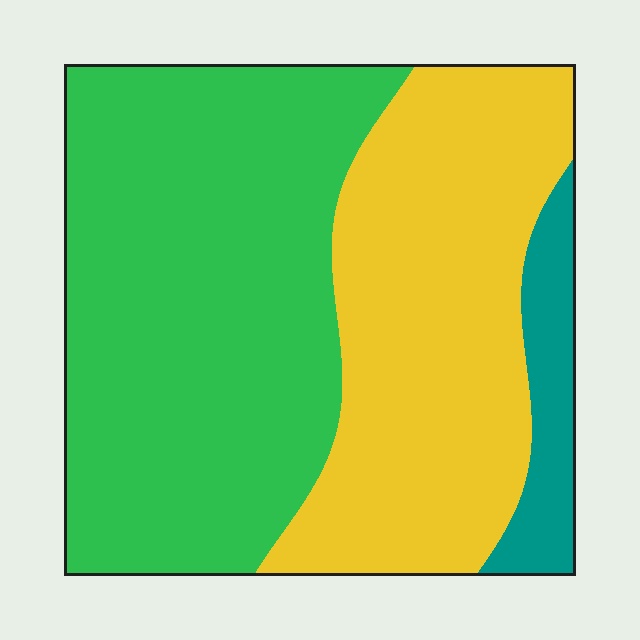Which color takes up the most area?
Green, at roughly 55%.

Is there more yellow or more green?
Green.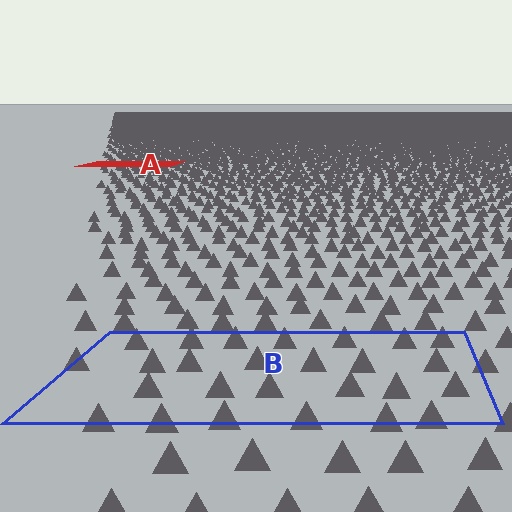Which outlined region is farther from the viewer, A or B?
Region A is farther from the viewer — the texture elements inside it appear smaller and more densely packed.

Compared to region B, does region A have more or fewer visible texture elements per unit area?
Region A has more texture elements per unit area — they are packed more densely because it is farther away.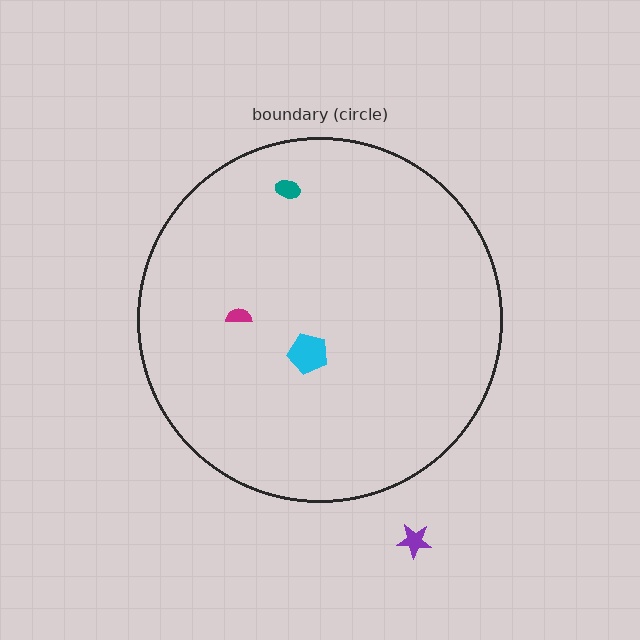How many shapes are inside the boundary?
3 inside, 1 outside.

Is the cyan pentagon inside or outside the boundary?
Inside.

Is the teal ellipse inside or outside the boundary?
Inside.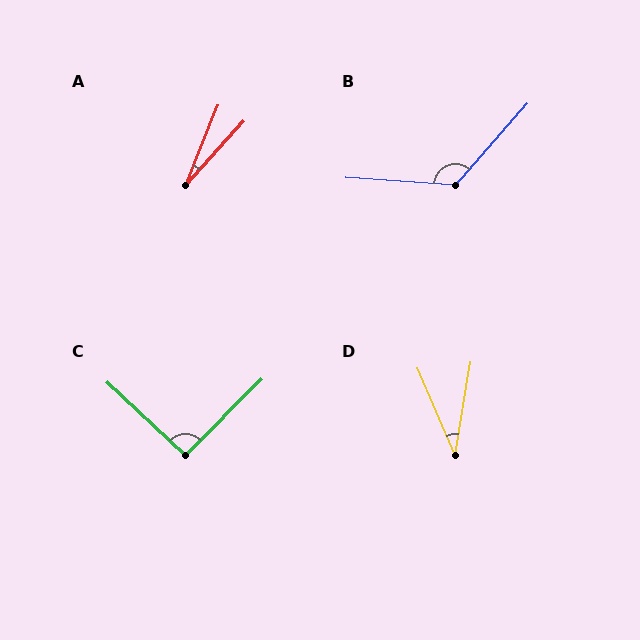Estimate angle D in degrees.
Approximately 33 degrees.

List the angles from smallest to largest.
A (20°), D (33°), C (92°), B (128°).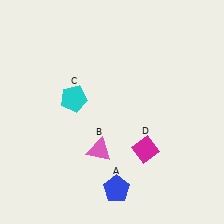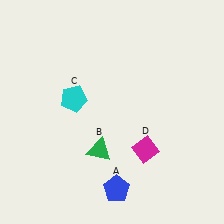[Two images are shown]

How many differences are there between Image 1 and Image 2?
There is 1 difference between the two images.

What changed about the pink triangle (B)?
In Image 1, B is pink. In Image 2, it changed to green.